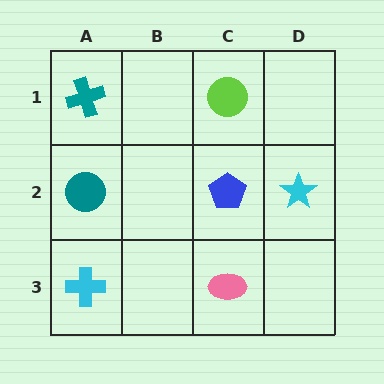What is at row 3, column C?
A pink ellipse.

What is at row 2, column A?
A teal circle.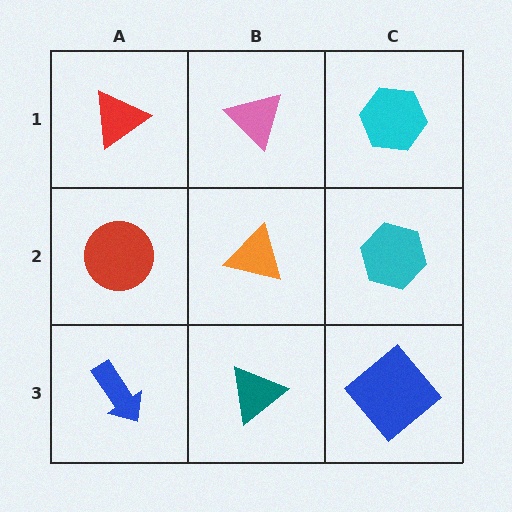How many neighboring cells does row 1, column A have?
2.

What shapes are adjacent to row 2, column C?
A cyan hexagon (row 1, column C), a blue diamond (row 3, column C), an orange triangle (row 2, column B).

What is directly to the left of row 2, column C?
An orange triangle.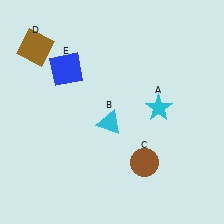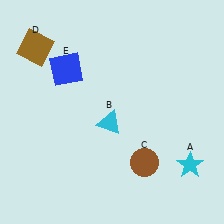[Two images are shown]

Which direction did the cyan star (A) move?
The cyan star (A) moved down.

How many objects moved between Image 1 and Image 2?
1 object moved between the two images.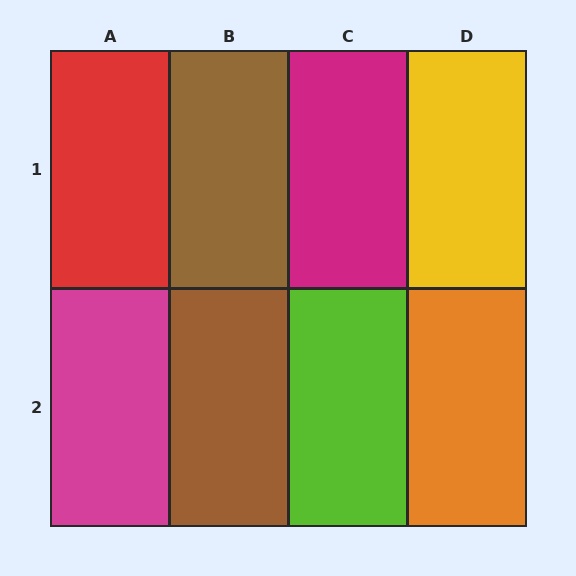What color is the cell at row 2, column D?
Orange.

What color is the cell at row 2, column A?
Magenta.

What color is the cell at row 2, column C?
Lime.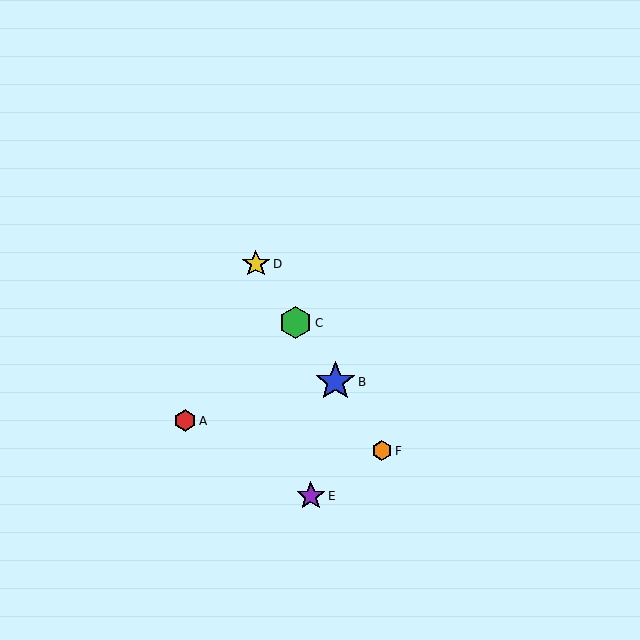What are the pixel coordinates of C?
Object C is at (296, 323).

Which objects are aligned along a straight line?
Objects B, C, D, F are aligned along a straight line.